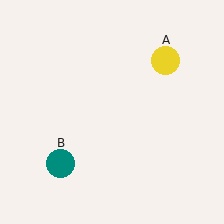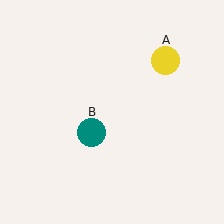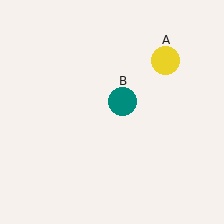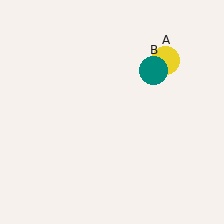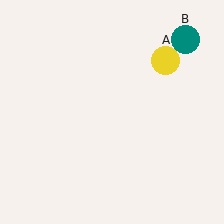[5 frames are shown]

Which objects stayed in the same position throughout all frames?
Yellow circle (object A) remained stationary.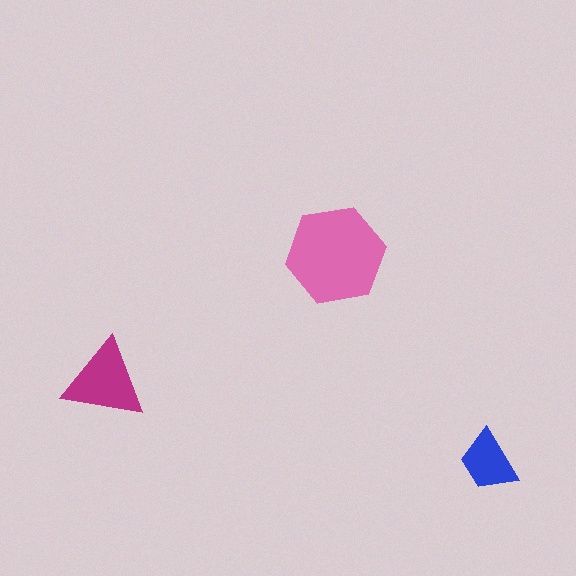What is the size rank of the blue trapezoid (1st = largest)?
3rd.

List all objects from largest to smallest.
The pink hexagon, the magenta triangle, the blue trapezoid.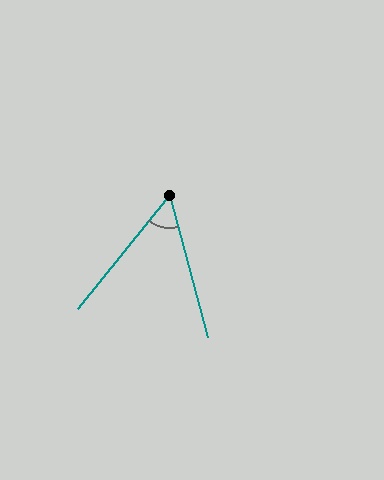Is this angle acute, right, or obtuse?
It is acute.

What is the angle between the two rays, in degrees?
Approximately 54 degrees.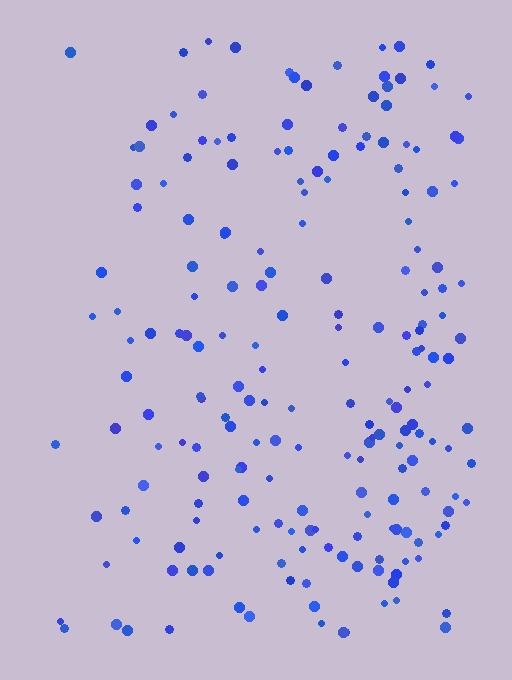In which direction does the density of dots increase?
From left to right, with the right side densest.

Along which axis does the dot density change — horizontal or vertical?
Horizontal.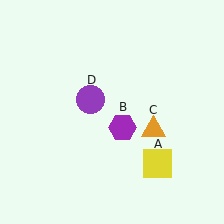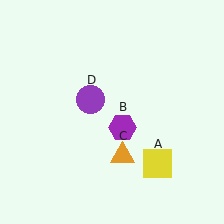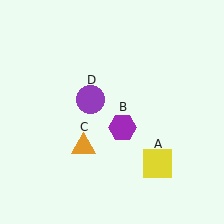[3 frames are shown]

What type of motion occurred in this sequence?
The orange triangle (object C) rotated clockwise around the center of the scene.